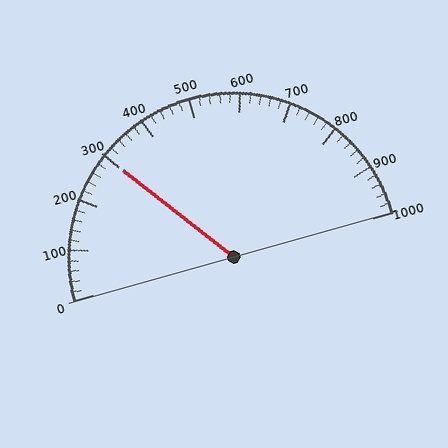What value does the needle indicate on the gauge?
The needle indicates approximately 300.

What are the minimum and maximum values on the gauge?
The gauge ranges from 0 to 1000.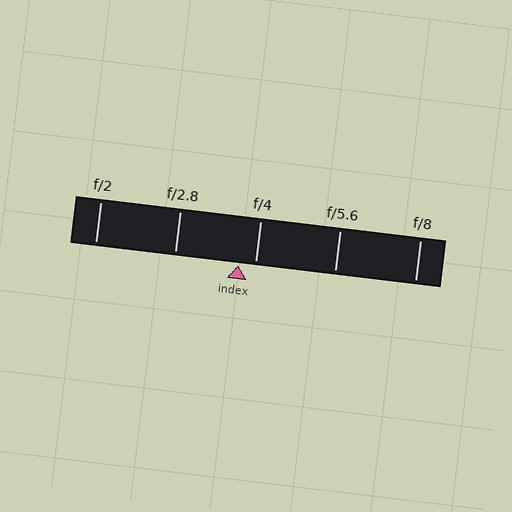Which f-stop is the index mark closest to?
The index mark is closest to f/4.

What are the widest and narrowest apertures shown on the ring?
The widest aperture shown is f/2 and the narrowest is f/8.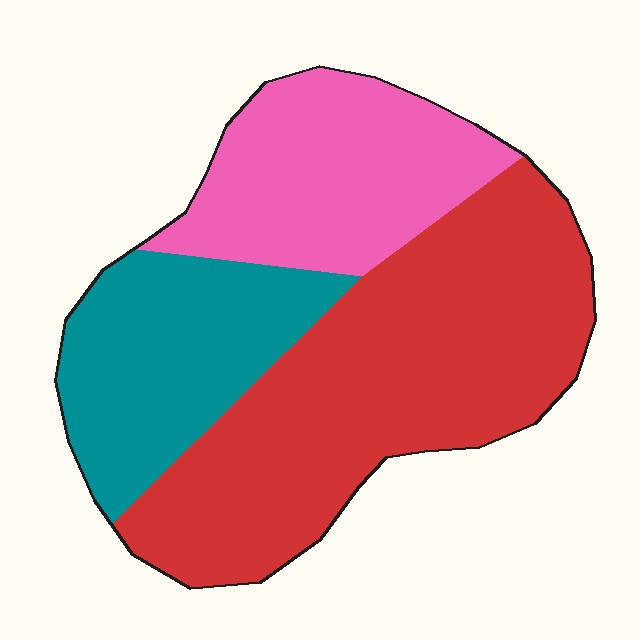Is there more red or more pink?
Red.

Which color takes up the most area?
Red, at roughly 50%.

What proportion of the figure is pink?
Pink takes up about one quarter (1/4) of the figure.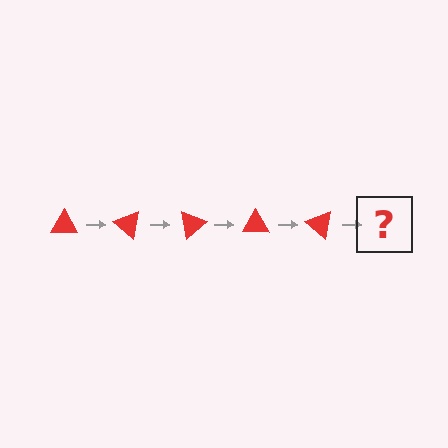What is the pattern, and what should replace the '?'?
The pattern is that the triangle rotates 40 degrees each step. The '?' should be a red triangle rotated 200 degrees.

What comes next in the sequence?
The next element should be a red triangle rotated 200 degrees.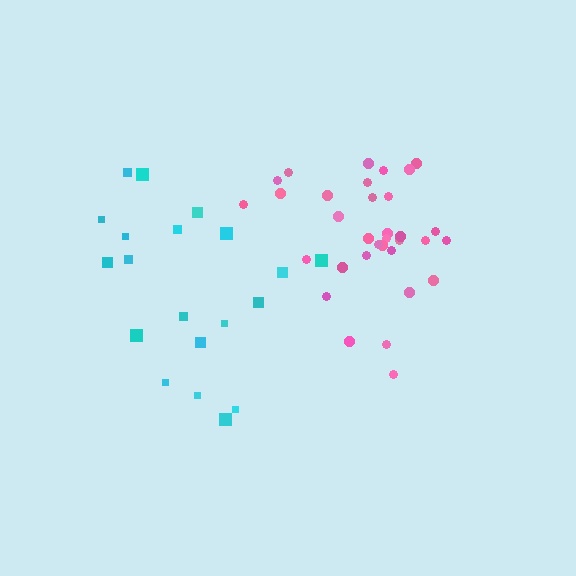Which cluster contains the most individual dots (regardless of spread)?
Pink (33).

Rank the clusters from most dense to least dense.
pink, cyan.